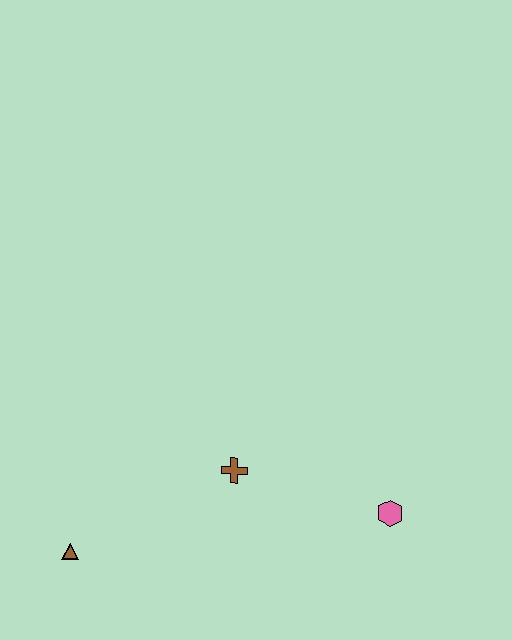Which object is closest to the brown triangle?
The brown cross is closest to the brown triangle.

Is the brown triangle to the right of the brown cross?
No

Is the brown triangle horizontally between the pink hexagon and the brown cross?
No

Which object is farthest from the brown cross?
The brown triangle is farthest from the brown cross.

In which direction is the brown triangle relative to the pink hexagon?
The brown triangle is to the left of the pink hexagon.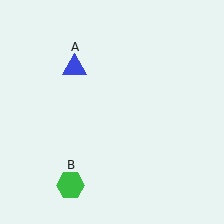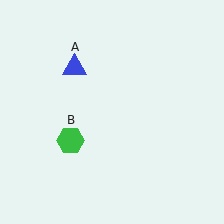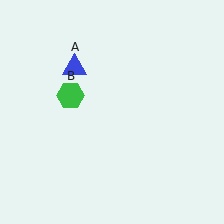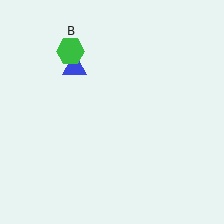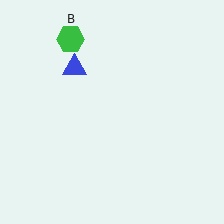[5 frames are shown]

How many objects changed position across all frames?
1 object changed position: green hexagon (object B).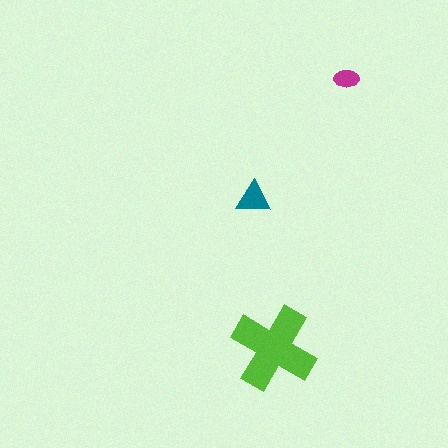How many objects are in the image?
There are 3 objects in the image.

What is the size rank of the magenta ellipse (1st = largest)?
3rd.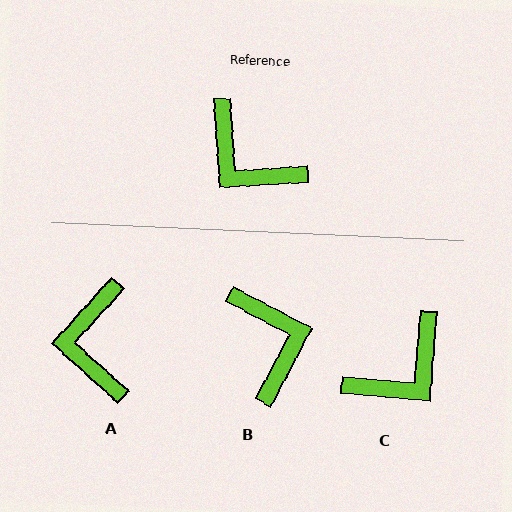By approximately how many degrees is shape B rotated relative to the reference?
Approximately 149 degrees counter-clockwise.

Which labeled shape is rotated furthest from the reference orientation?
B, about 149 degrees away.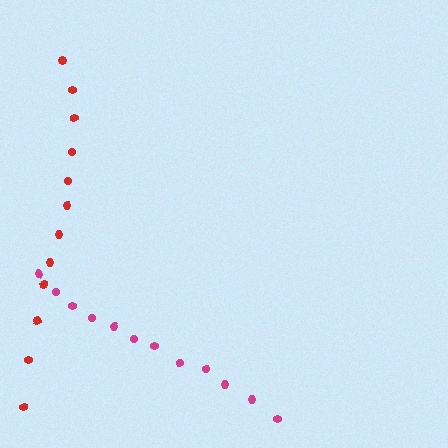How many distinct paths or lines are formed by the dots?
There are 2 distinct paths.